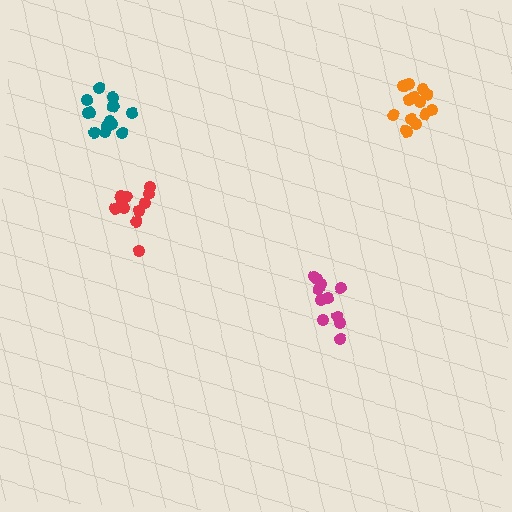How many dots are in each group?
Group 1: 15 dots, Group 2: 11 dots, Group 3: 14 dots, Group 4: 12 dots (52 total).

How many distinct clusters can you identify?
There are 4 distinct clusters.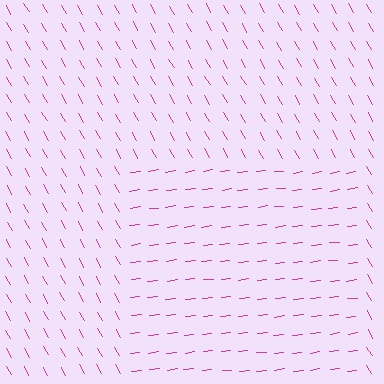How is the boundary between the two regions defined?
The boundary is defined purely by a change in line orientation (approximately 67 degrees difference). All lines are the same color and thickness.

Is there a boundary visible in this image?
Yes, there is a texture boundary formed by a change in line orientation.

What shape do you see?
I see a rectangle.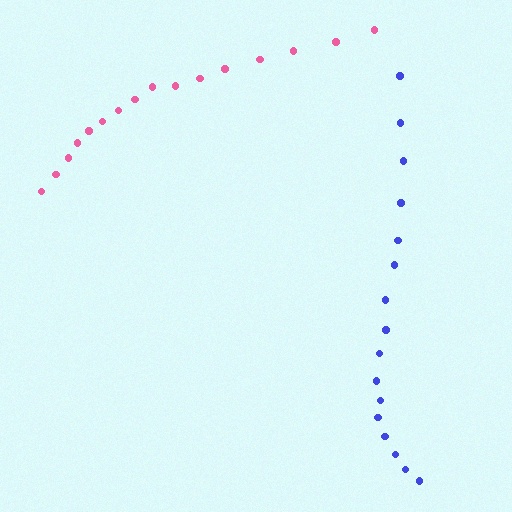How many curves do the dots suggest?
There are 2 distinct paths.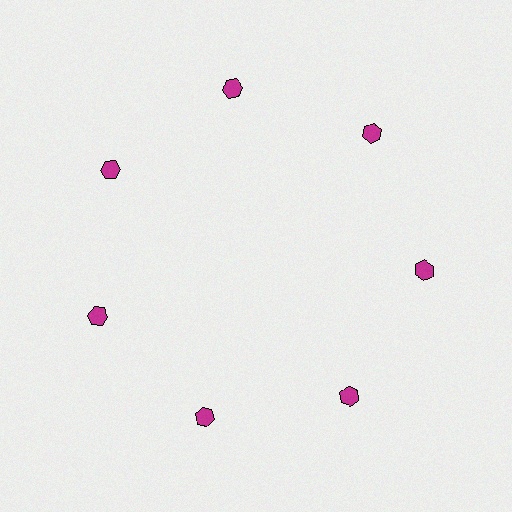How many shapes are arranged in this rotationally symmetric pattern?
There are 7 shapes, arranged in 7 groups of 1.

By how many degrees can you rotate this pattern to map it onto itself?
The pattern maps onto itself every 51 degrees of rotation.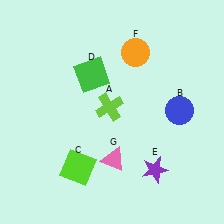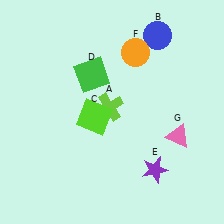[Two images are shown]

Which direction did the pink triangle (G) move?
The pink triangle (G) moved right.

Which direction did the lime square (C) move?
The lime square (C) moved up.